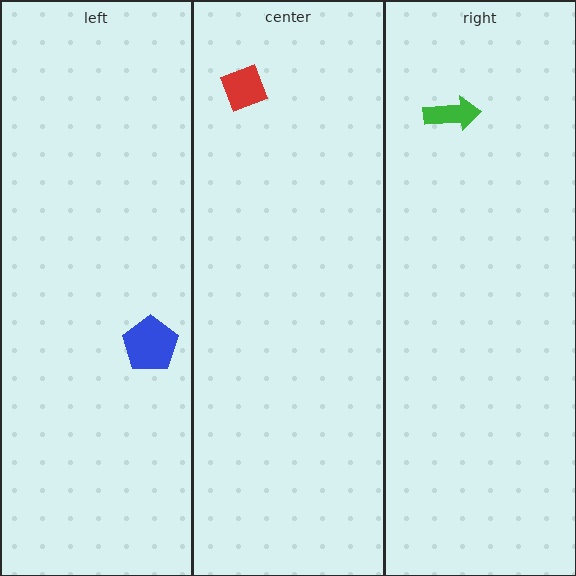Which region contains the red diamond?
The center region.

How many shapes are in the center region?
1.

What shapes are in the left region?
The blue pentagon.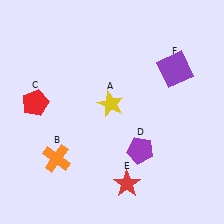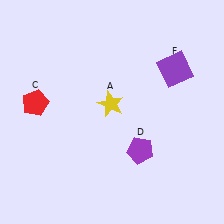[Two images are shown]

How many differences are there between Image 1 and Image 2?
There are 2 differences between the two images.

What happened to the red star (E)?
The red star (E) was removed in Image 2. It was in the bottom-right area of Image 1.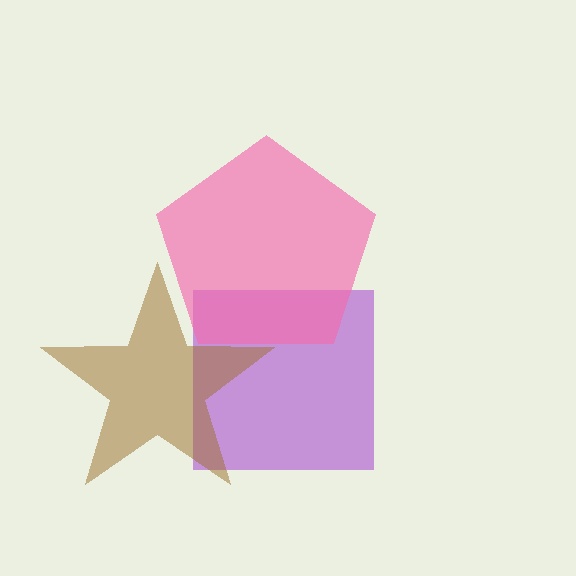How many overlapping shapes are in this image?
There are 3 overlapping shapes in the image.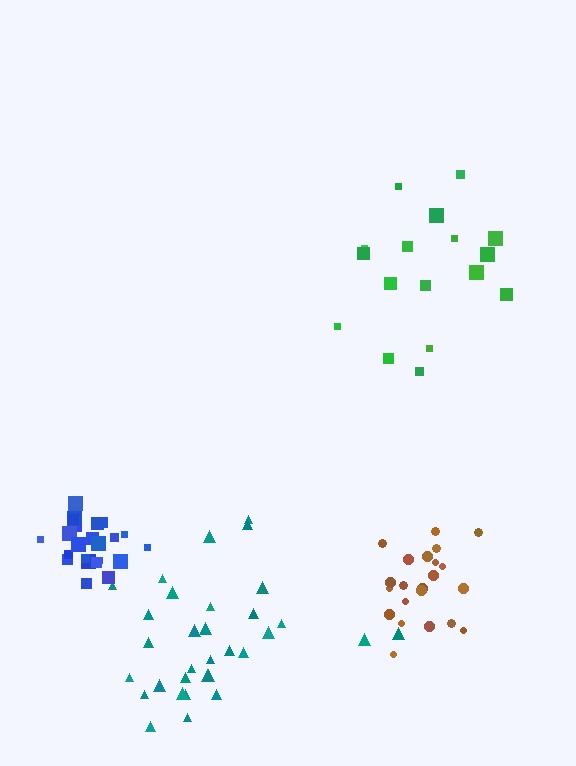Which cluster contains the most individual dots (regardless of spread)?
Teal (32).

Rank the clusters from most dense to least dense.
blue, brown, teal, green.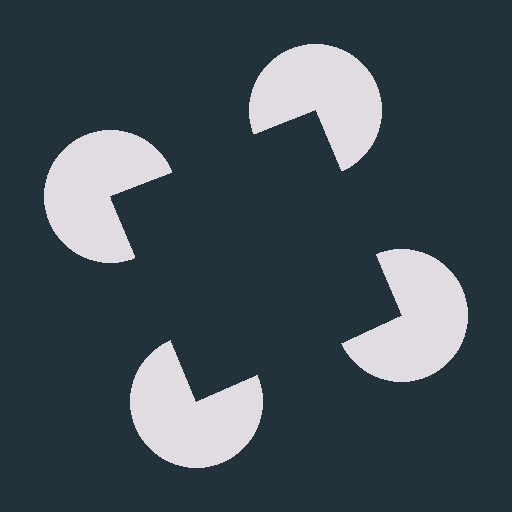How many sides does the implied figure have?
4 sides.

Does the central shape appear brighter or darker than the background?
It typically appears slightly darker than the background, even though no actual brightness change is drawn.